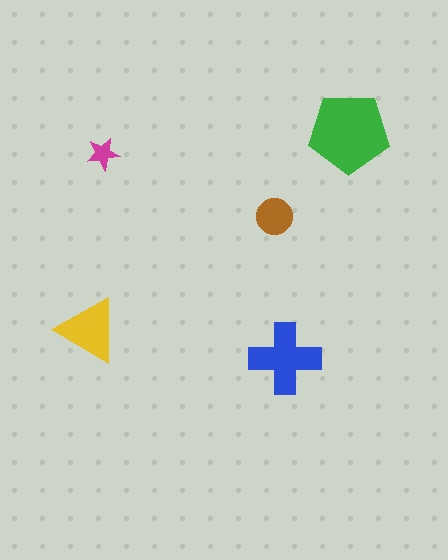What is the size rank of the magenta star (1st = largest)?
5th.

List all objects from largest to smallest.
The green pentagon, the blue cross, the yellow triangle, the brown circle, the magenta star.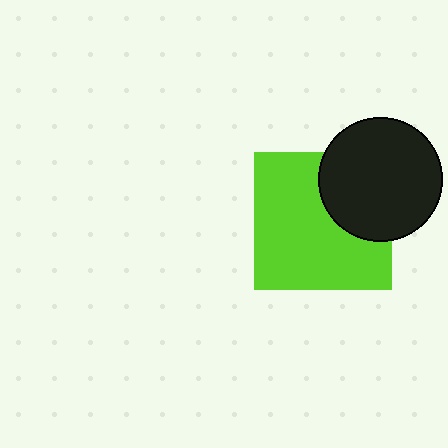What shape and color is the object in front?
The object in front is a black circle.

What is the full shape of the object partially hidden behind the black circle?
The partially hidden object is a lime square.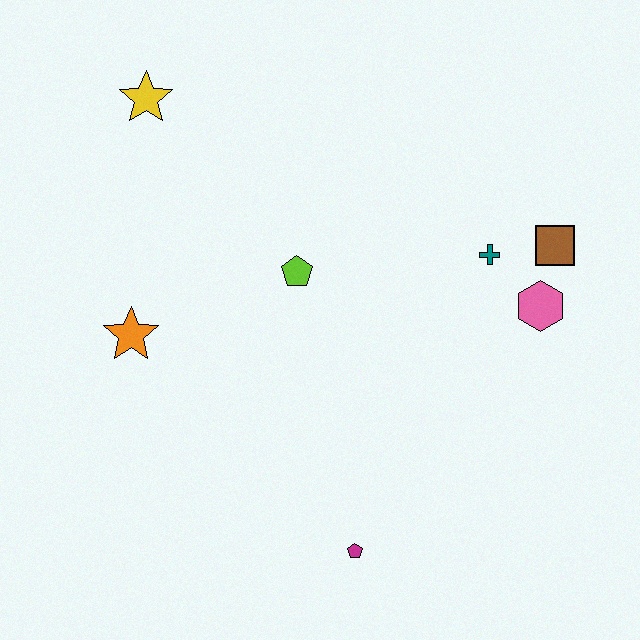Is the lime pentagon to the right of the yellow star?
Yes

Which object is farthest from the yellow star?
The magenta pentagon is farthest from the yellow star.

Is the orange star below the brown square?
Yes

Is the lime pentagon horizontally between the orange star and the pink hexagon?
Yes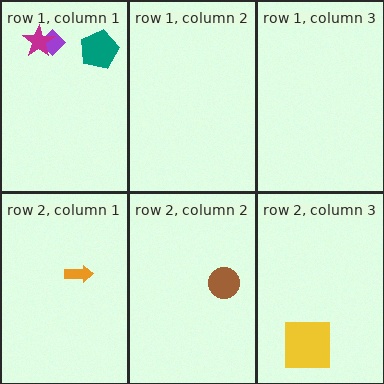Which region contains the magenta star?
The row 1, column 1 region.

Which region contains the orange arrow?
The row 2, column 1 region.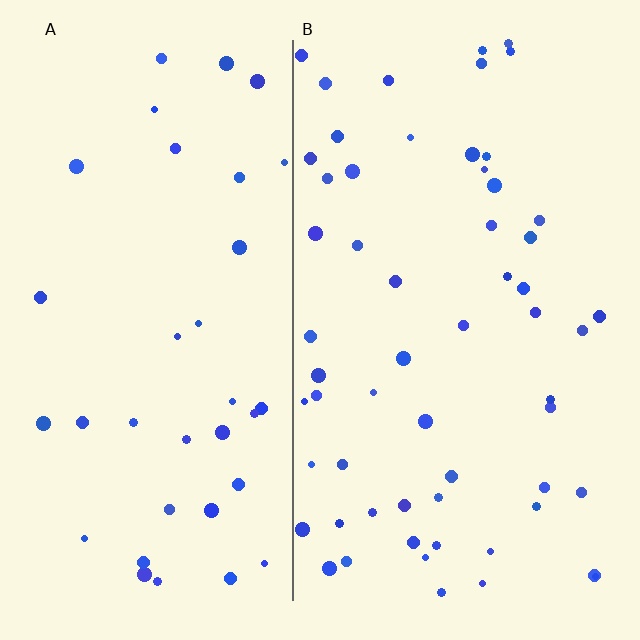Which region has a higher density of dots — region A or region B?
B (the right).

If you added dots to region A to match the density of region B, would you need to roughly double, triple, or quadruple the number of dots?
Approximately double.